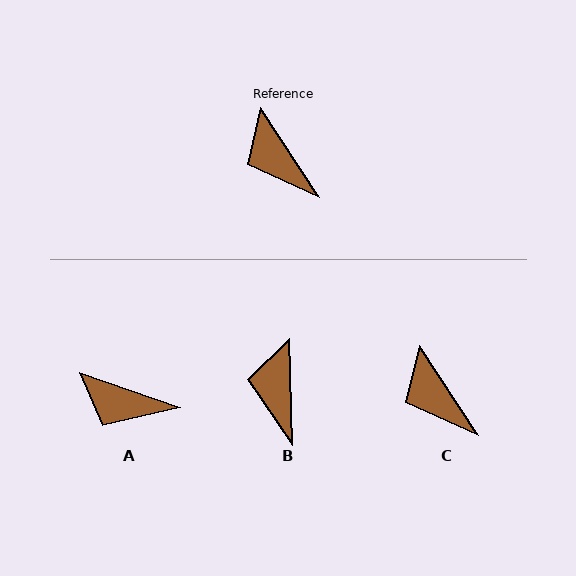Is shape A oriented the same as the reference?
No, it is off by about 38 degrees.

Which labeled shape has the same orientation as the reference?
C.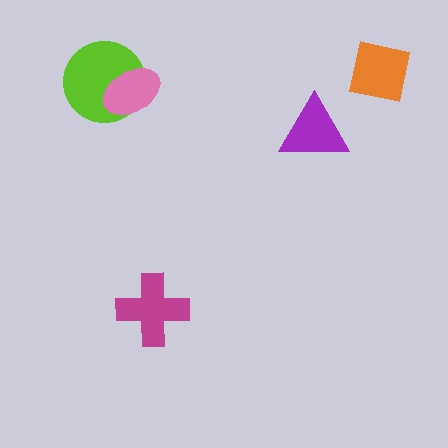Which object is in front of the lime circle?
The pink ellipse is in front of the lime circle.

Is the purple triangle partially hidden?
No, no other shape covers it.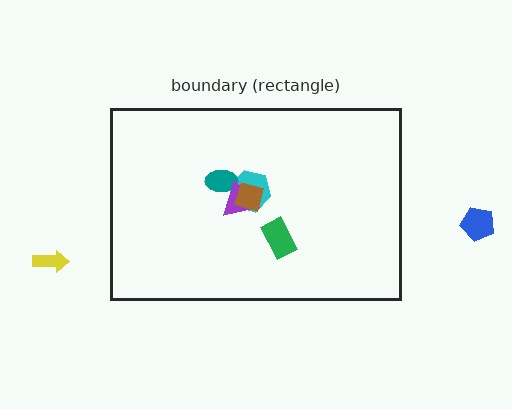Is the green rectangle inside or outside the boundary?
Inside.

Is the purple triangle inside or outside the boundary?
Inside.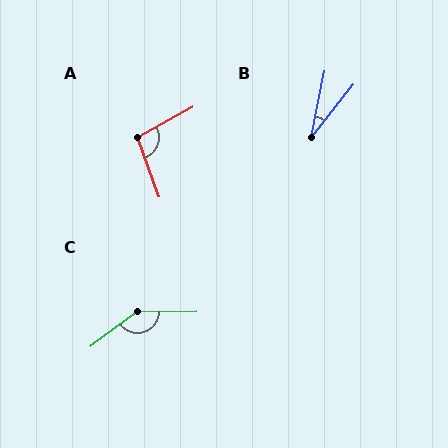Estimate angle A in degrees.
Approximately 98 degrees.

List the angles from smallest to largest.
B (27°), A (98°), C (144°).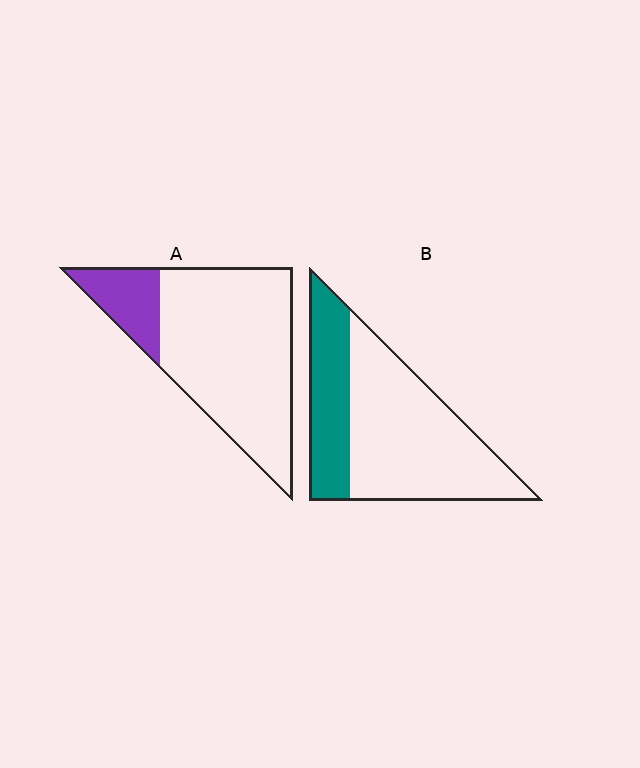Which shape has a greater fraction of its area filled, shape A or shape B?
Shape B.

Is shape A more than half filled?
No.